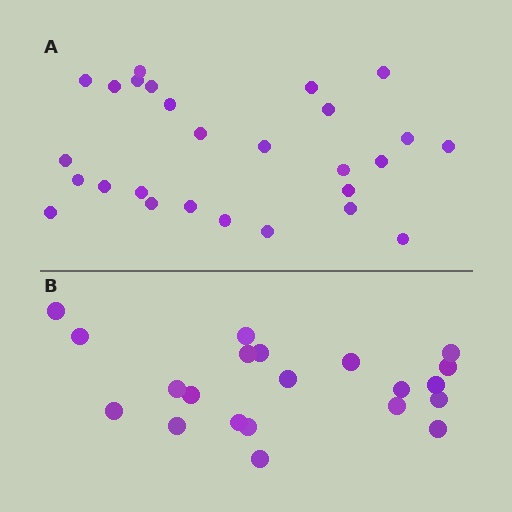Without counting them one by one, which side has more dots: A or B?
Region A (the top region) has more dots.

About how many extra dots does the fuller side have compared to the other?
Region A has about 6 more dots than region B.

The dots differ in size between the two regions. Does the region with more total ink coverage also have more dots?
No. Region B has more total ink coverage because its dots are larger, but region A actually contains more individual dots. Total area can be misleading — the number of items is what matters here.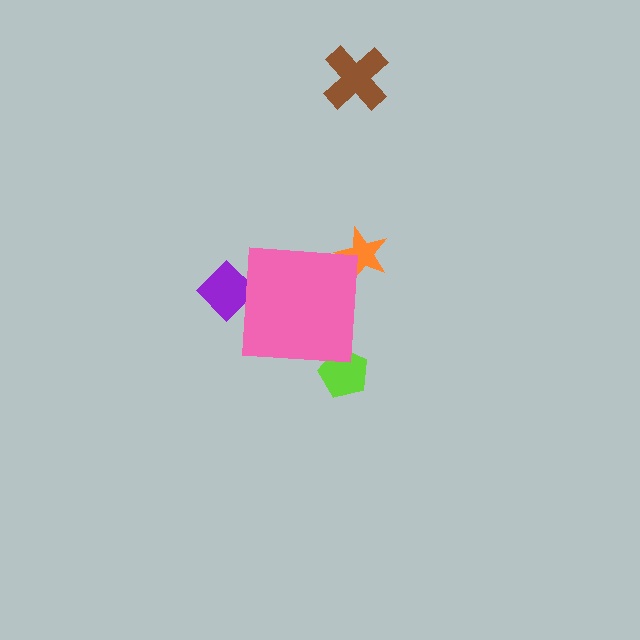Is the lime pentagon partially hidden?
Yes, the lime pentagon is partially hidden behind the pink square.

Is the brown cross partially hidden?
No, the brown cross is fully visible.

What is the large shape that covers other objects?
A pink square.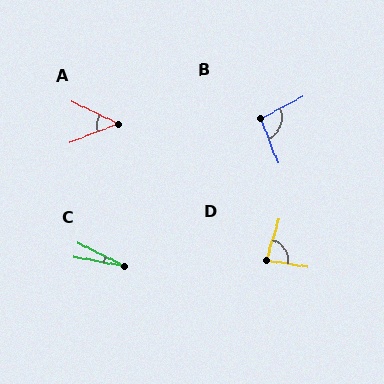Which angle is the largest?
B, at approximately 96 degrees.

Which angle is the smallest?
C, at approximately 16 degrees.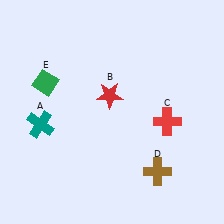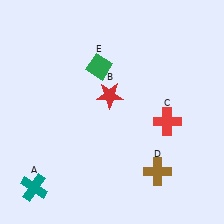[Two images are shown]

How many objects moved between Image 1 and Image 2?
2 objects moved between the two images.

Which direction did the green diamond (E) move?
The green diamond (E) moved right.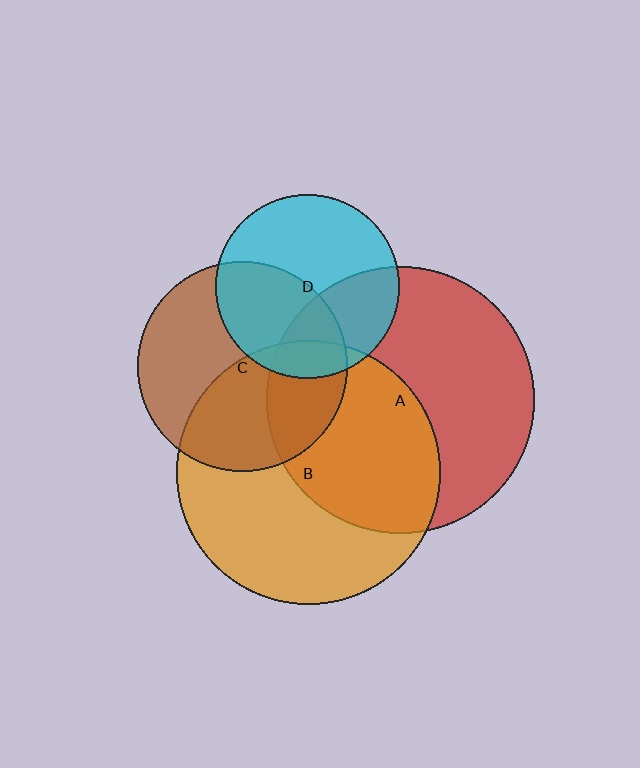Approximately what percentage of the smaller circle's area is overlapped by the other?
Approximately 45%.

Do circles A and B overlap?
Yes.